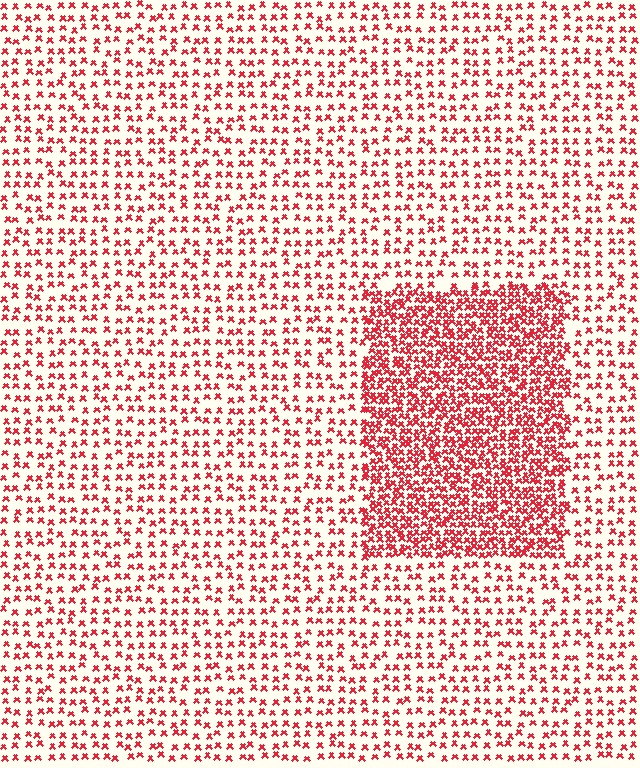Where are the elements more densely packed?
The elements are more densely packed inside the rectangle boundary.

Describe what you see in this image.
The image contains small red elements arranged at two different densities. A rectangle-shaped region is visible where the elements are more densely packed than the surrounding area.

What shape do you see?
I see a rectangle.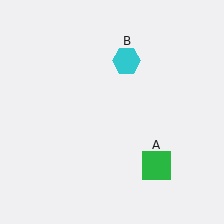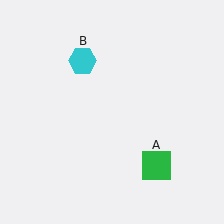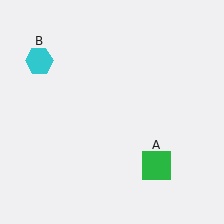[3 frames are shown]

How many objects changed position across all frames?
1 object changed position: cyan hexagon (object B).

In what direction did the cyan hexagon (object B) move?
The cyan hexagon (object B) moved left.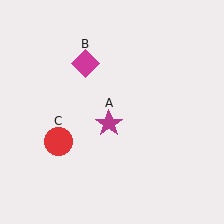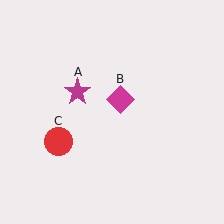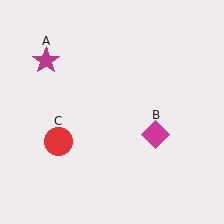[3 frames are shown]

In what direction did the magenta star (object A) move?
The magenta star (object A) moved up and to the left.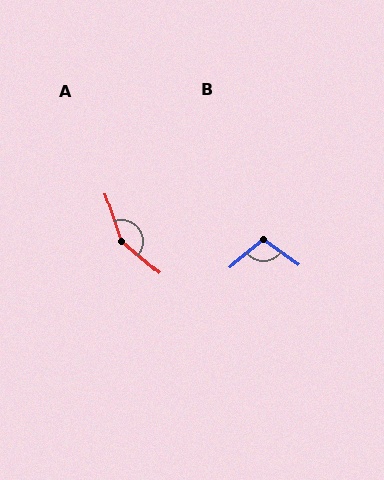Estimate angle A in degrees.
Approximately 148 degrees.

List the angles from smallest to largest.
B (105°), A (148°).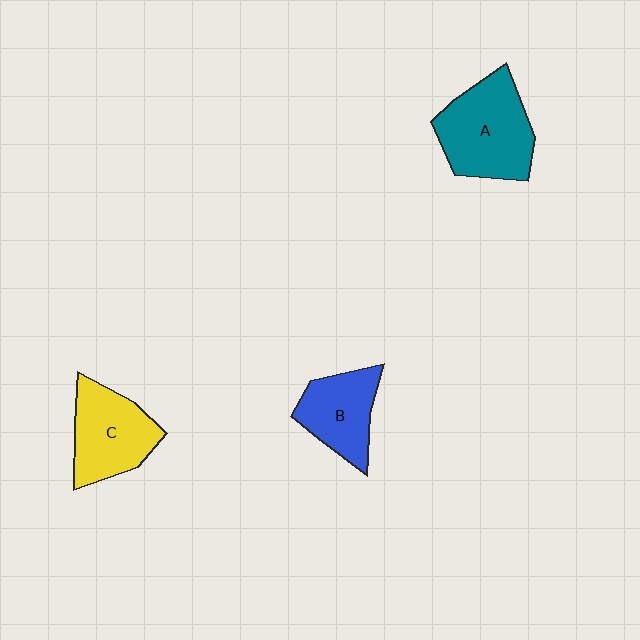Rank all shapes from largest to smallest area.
From largest to smallest: A (teal), C (yellow), B (blue).